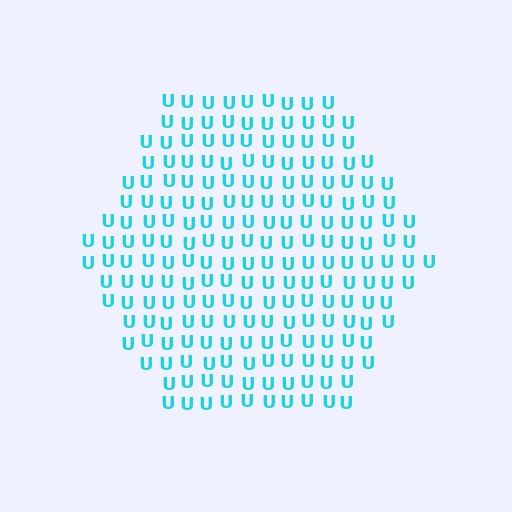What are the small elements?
The small elements are letter U's.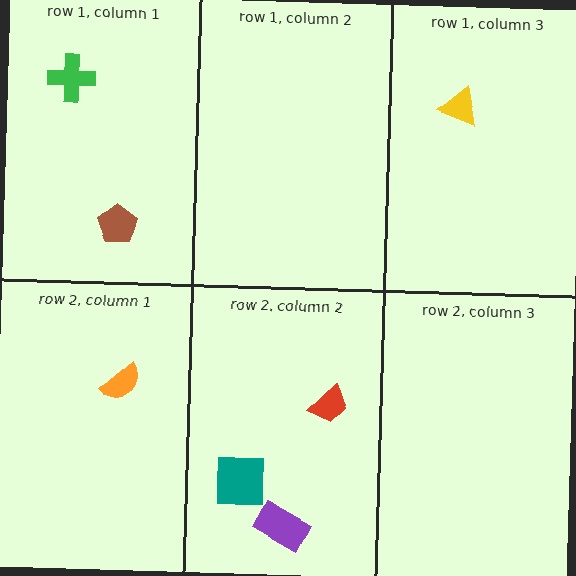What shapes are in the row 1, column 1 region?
The brown pentagon, the green cross.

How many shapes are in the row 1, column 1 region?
2.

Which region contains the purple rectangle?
The row 2, column 2 region.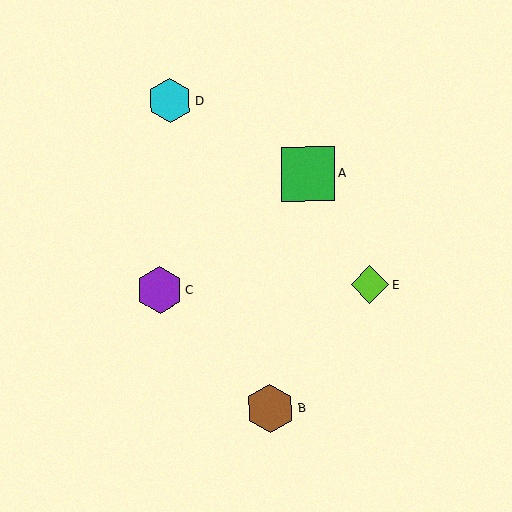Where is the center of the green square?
The center of the green square is at (308, 174).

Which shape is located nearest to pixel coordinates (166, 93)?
The cyan hexagon (labeled D) at (170, 101) is nearest to that location.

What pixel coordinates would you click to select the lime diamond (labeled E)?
Click at (370, 285) to select the lime diamond E.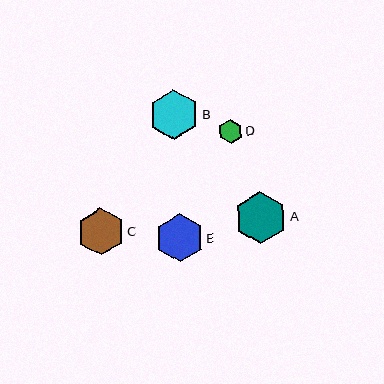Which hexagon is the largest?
Hexagon A is the largest with a size of approximately 51 pixels.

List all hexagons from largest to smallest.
From largest to smallest: A, B, E, C, D.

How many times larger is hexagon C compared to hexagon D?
Hexagon C is approximately 2.0 times the size of hexagon D.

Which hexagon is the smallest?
Hexagon D is the smallest with a size of approximately 24 pixels.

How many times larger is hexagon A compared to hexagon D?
Hexagon A is approximately 2.1 times the size of hexagon D.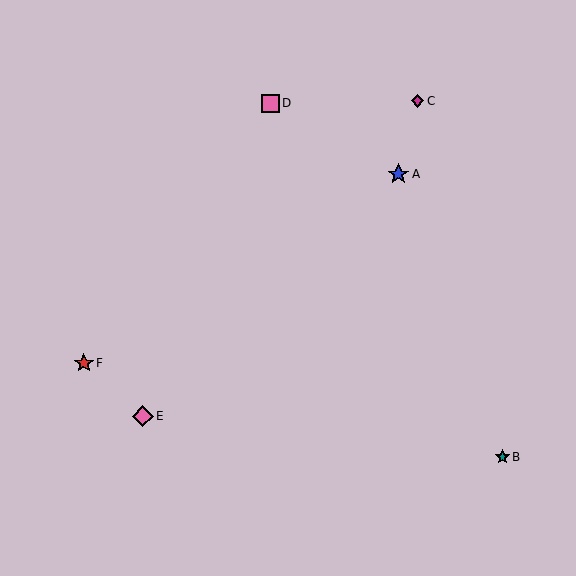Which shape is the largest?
The pink diamond (labeled E) is the largest.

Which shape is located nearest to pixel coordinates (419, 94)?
The magenta diamond (labeled C) at (418, 101) is nearest to that location.